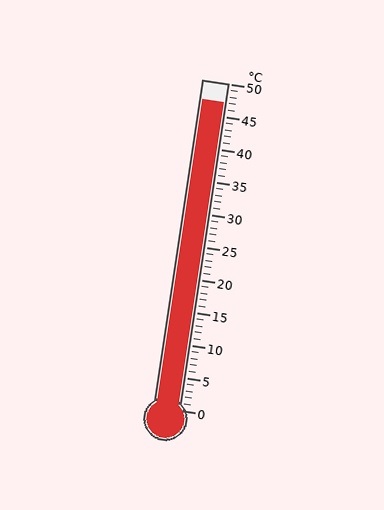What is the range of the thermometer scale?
The thermometer scale ranges from 0°C to 50°C.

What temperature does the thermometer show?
The thermometer shows approximately 47°C.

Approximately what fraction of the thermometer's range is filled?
The thermometer is filled to approximately 95% of its range.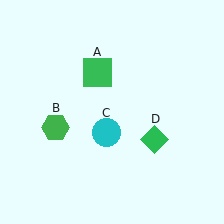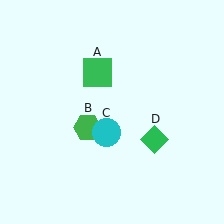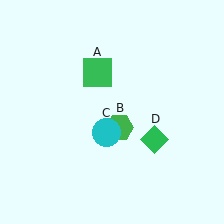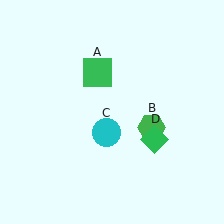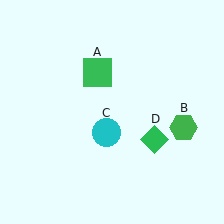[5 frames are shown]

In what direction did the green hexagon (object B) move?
The green hexagon (object B) moved right.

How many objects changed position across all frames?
1 object changed position: green hexagon (object B).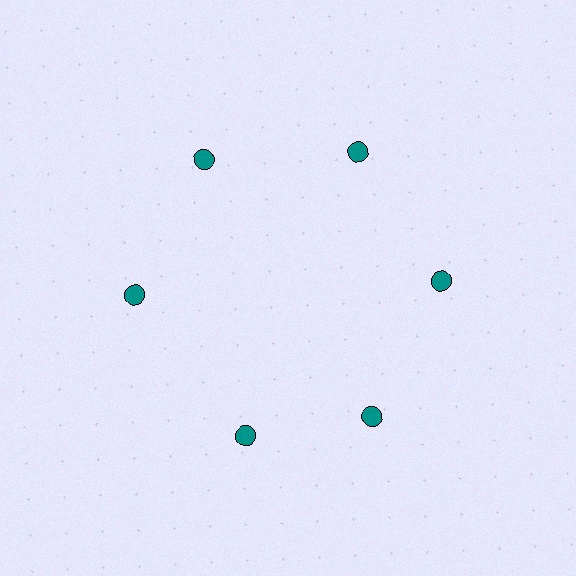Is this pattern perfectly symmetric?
No. The 6 teal circles are arranged in a ring, but one element near the 7 o'clock position is rotated out of alignment along the ring, breaking the 6-fold rotational symmetry.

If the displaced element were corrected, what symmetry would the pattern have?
It would have 6-fold rotational symmetry — the pattern would map onto itself every 60 degrees.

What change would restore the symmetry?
The symmetry would be restored by rotating it back into even spacing with its neighbors so that all 6 circles sit at equal angles and equal distance from the center.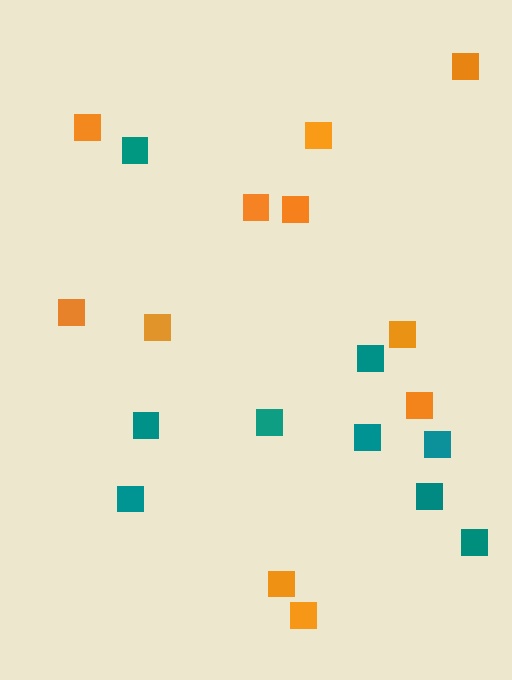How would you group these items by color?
There are 2 groups: one group of teal squares (9) and one group of orange squares (11).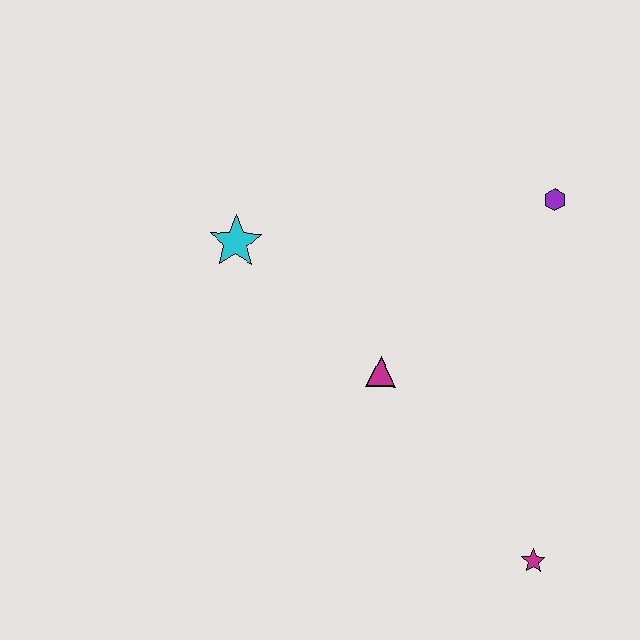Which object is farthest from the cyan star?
The magenta star is farthest from the cyan star.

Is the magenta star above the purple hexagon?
No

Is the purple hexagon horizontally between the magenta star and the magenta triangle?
No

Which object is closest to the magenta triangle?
The cyan star is closest to the magenta triangle.